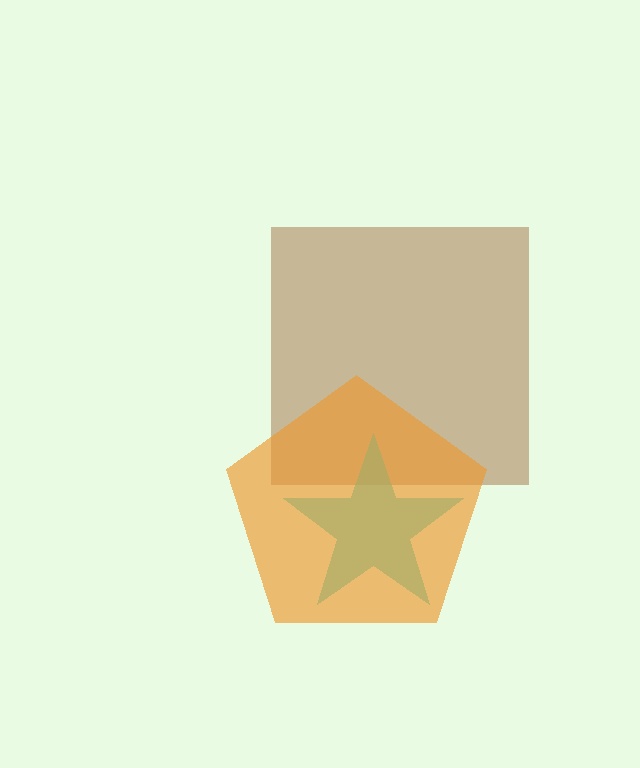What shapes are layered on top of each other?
The layered shapes are: a brown square, a cyan star, an orange pentagon.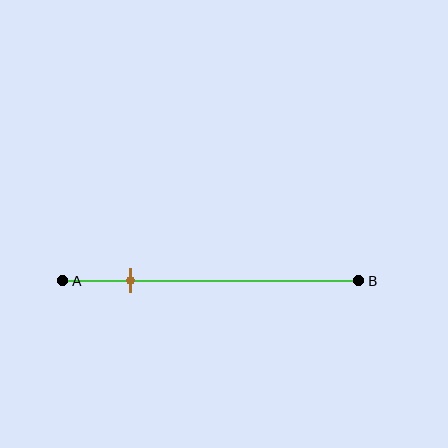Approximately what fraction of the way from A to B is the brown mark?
The brown mark is approximately 25% of the way from A to B.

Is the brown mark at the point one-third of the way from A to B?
No, the mark is at about 25% from A, not at the 33% one-third point.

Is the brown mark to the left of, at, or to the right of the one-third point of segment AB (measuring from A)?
The brown mark is to the left of the one-third point of segment AB.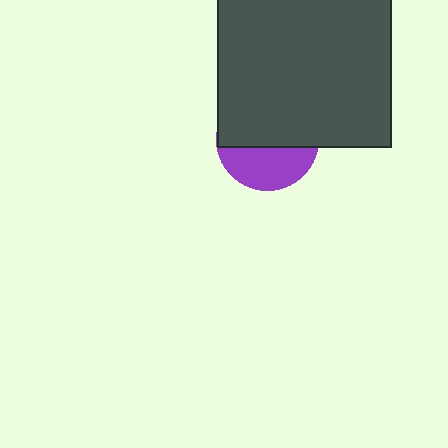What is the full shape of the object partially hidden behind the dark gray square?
The partially hidden object is a purple circle.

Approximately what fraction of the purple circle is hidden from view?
Roughly 60% of the purple circle is hidden behind the dark gray square.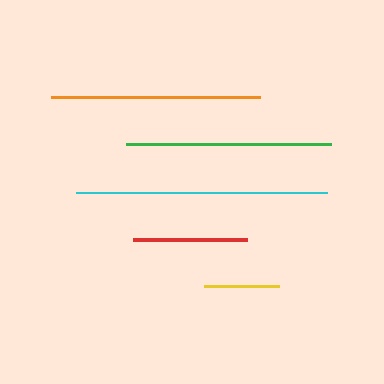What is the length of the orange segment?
The orange segment is approximately 208 pixels long.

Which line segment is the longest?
The cyan line is the longest at approximately 252 pixels.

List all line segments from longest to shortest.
From longest to shortest: cyan, orange, green, red, yellow.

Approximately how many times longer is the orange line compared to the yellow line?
The orange line is approximately 2.7 times the length of the yellow line.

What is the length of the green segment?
The green segment is approximately 205 pixels long.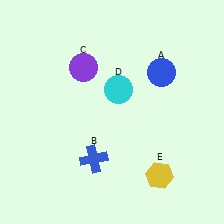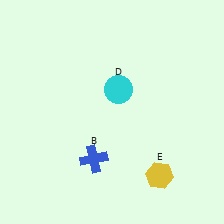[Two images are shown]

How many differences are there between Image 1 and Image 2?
There are 2 differences between the two images.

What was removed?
The purple circle (C), the blue circle (A) were removed in Image 2.